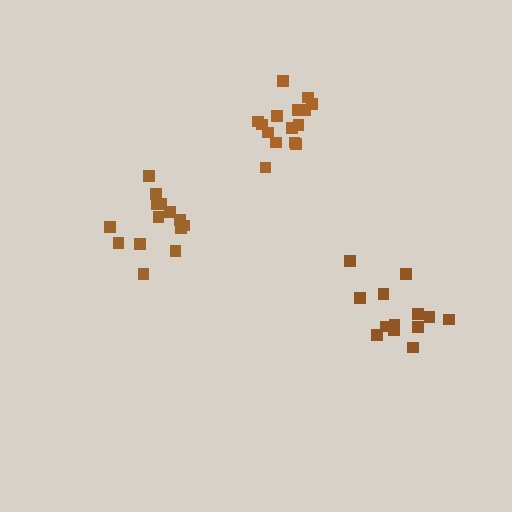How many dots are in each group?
Group 1: 14 dots, Group 2: 13 dots, Group 3: 15 dots (42 total).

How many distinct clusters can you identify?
There are 3 distinct clusters.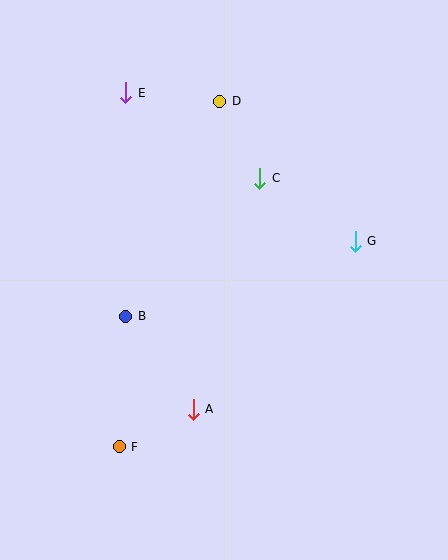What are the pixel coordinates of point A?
Point A is at (193, 409).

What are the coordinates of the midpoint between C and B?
The midpoint between C and B is at (193, 247).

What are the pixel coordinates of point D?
Point D is at (220, 101).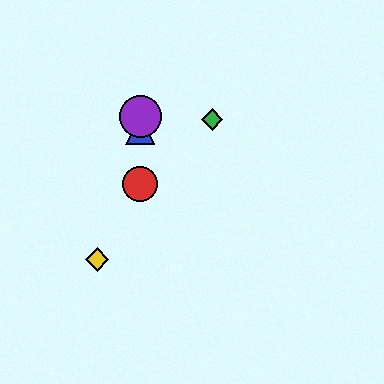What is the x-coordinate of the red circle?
The red circle is at x≈140.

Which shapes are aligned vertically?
The red circle, the blue triangle, the purple circle are aligned vertically.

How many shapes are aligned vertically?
3 shapes (the red circle, the blue triangle, the purple circle) are aligned vertically.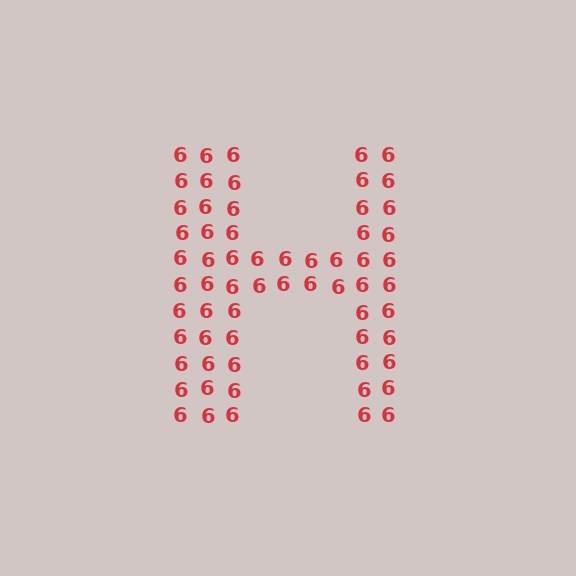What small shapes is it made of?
It is made of small digit 6's.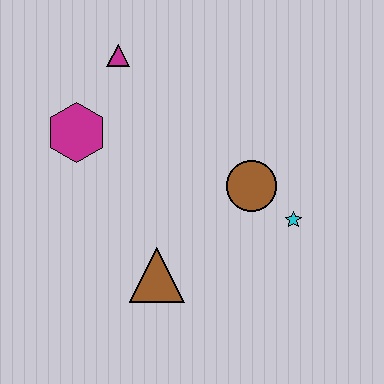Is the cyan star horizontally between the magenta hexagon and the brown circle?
No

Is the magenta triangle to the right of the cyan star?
No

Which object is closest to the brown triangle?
The brown circle is closest to the brown triangle.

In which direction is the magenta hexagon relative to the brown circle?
The magenta hexagon is to the left of the brown circle.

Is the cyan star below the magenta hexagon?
Yes